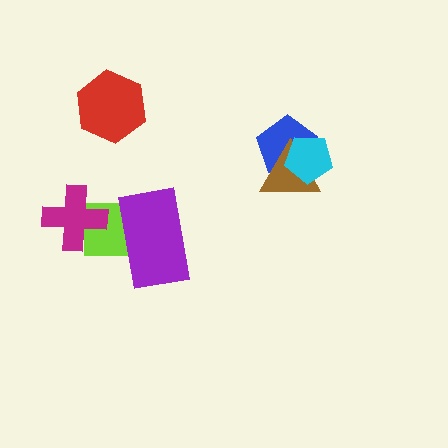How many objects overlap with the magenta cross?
1 object overlaps with the magenta cross.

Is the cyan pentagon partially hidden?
No, no other shape covers it.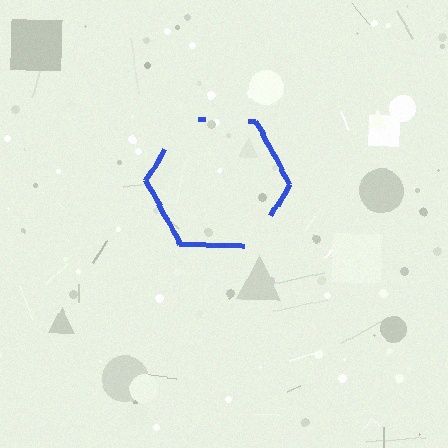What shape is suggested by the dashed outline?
The dashed outline suggests a hexagon.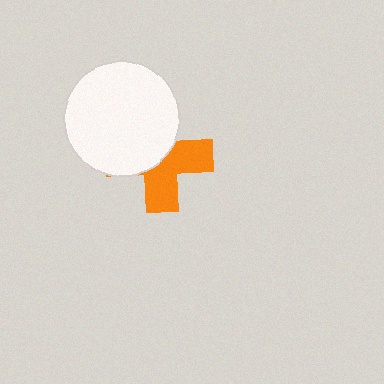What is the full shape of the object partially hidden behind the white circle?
The partially hidden object is an orange cross.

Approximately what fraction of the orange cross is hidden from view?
Roughly 51% of the orange cross is hidden behind the white circle.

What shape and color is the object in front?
The object in front is a white circle.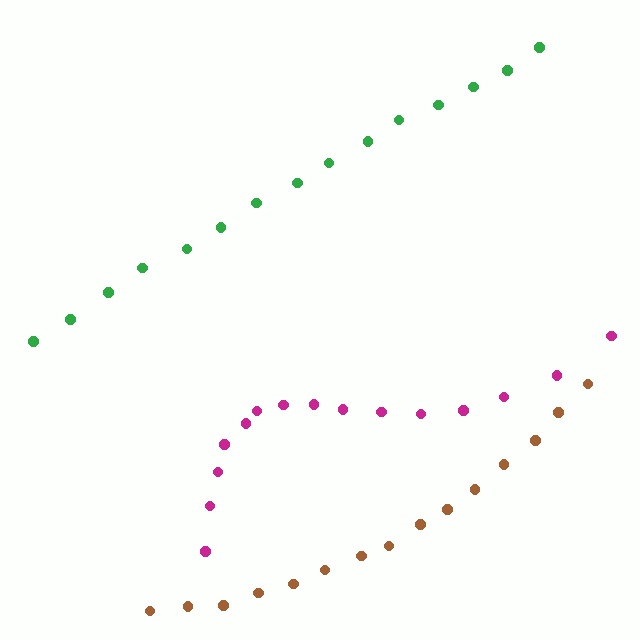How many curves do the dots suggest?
There are 3 distinct paths.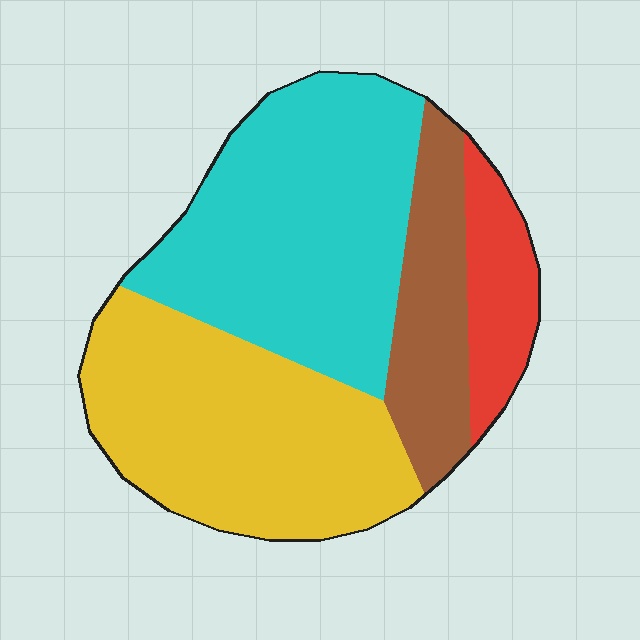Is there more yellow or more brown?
Yellow.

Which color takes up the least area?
Red, at roughly 10%.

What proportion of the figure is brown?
Brown covers roughly 15% of the figure.